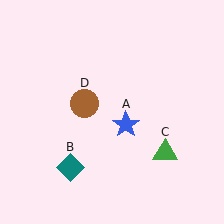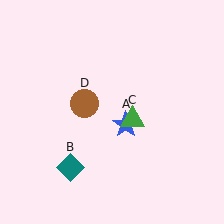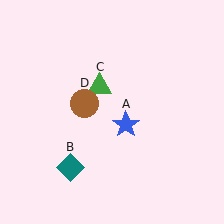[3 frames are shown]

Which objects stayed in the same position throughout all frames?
Blue star (object A) and teal diamond (object B) and brown circle (object D) remained stationary.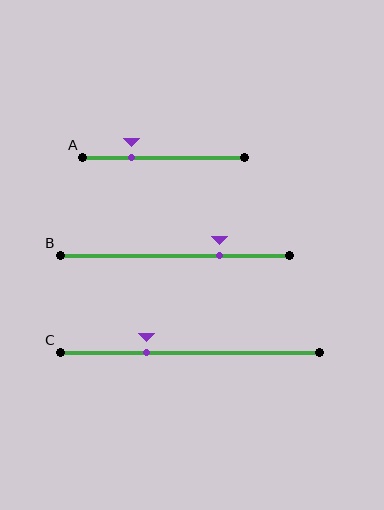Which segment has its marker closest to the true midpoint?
Segment C has its marker closest to the true midpoint.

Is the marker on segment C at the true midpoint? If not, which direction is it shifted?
No, the marker on segment C is shifted to the left by about 17% of the segment length.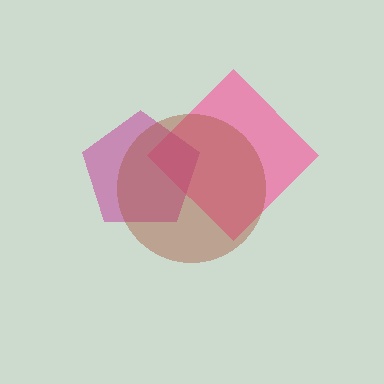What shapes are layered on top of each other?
The layered shapes are: a pink diamond, a magenta pentagon, a brown circle.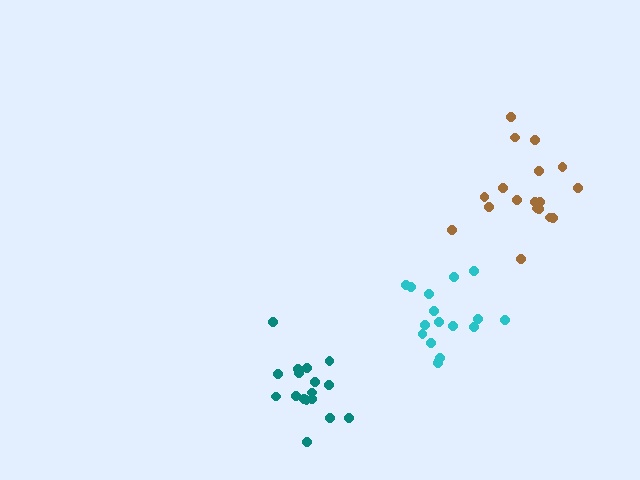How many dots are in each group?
Group 1: 17 dots, Group 2: 18 dots, Group 3: 17 dots (52 total).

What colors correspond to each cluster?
The clusters are colored: teal, brown, cyan.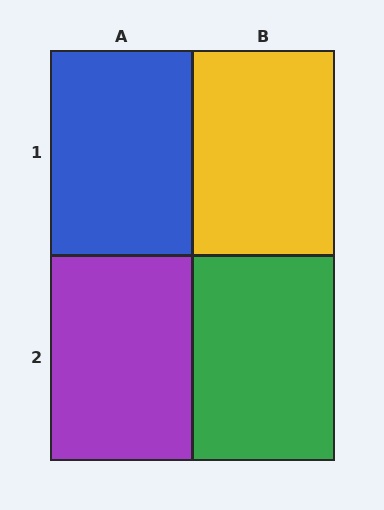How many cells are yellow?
1 cell is yellow.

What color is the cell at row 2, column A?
Purple.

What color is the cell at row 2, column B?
Green.